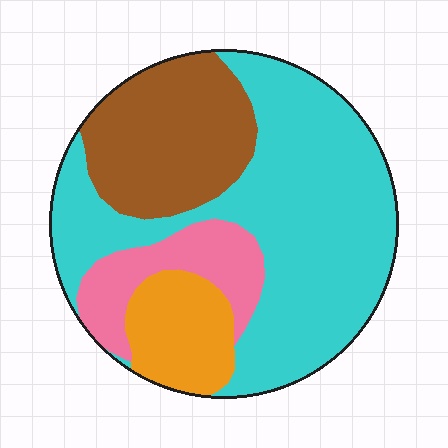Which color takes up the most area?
Cyan, at roughly 55%.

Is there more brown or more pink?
Brown.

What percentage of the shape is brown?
Brown covers around 25% of the shape.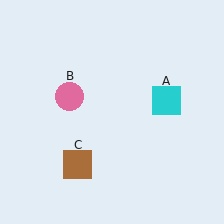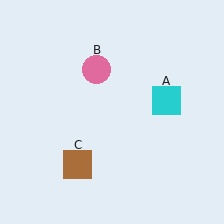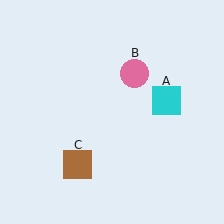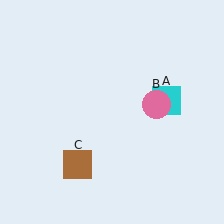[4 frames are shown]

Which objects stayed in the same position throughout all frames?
Cyan square (object A) and brown square (object C) remained stationary.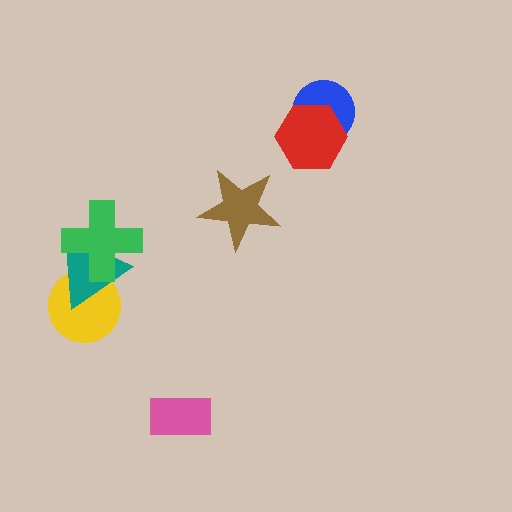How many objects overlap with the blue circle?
1 object overlaps with the blue circle.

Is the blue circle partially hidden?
Yes, it is partially covered by another shape.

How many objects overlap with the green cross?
2 objects overlap with the green cross.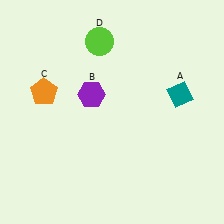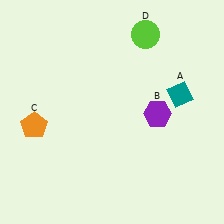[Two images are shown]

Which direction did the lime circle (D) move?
The lime circle (D) moved right.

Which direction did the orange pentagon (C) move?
The orange pentagon (C) moved down.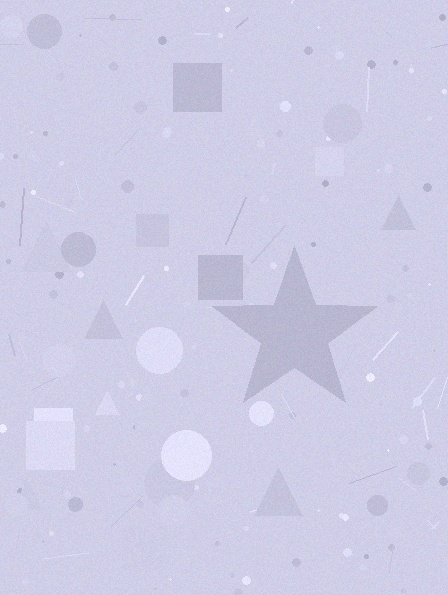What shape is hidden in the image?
A star is hidden in the image.